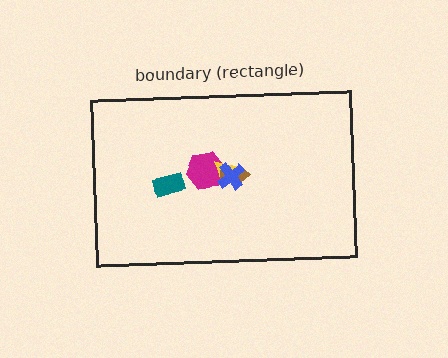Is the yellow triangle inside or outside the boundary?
Inside.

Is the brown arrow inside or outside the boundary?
Inside.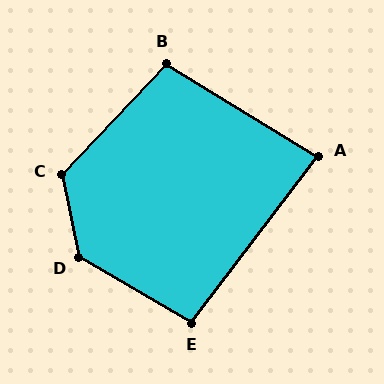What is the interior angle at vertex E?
Approximately 97 degrees (obtuse).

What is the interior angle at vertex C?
Approximately 126 degrees (obtuse).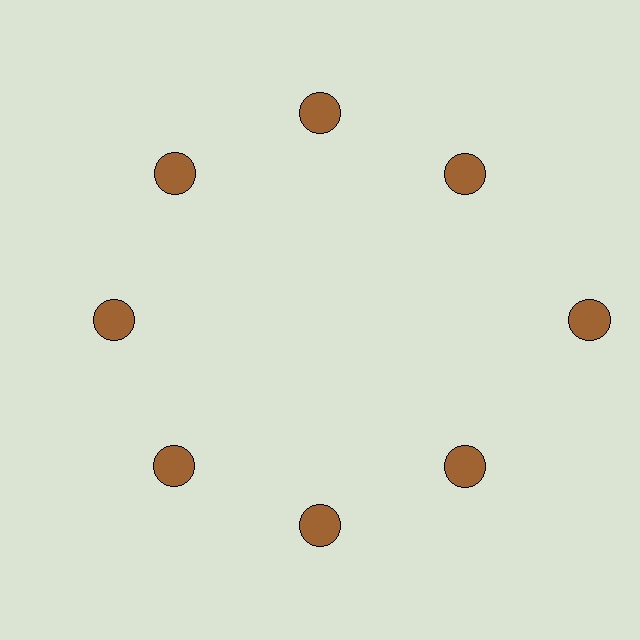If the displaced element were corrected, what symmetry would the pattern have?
It would have 8-fold rotational symmetry — the pattern would map onto itself every 45 degrees.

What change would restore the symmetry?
The symmetry would be restored by moving it inward, back onto the ring so that all 8 circles sit at equal angles and equal distance from the center.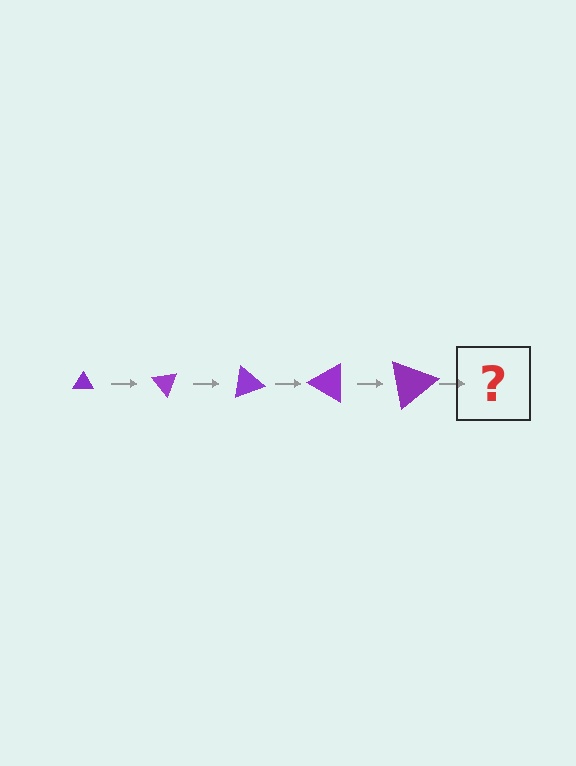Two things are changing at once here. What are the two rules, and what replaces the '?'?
The two rules are that the triangle grows larger each step and it rotates 50 degrees each step. The '?' should be a triangle, larger than the previous one and rotated 250 degrees from the start.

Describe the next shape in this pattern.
It should be a triangle, larger than the previous one and rotated 250 degrees from the start.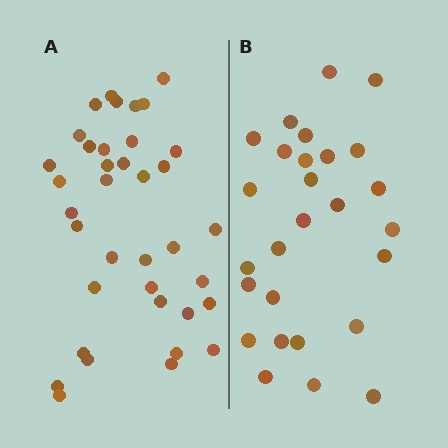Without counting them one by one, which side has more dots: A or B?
Region A (the left region) has more dots.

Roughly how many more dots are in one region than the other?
Region A has roughly 10 or so more dots than region B.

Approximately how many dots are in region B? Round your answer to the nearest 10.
About 30 dots. (The exact count is 27, which rounds to 30.)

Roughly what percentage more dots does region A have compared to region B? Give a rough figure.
About 35% more.